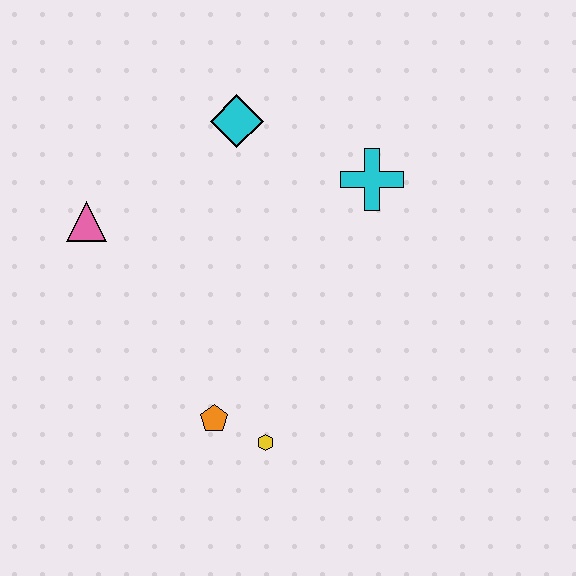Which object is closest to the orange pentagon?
The yellow hexagon is closest to the orange pentagon.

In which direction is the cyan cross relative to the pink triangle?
The cyan cross is to the right of the pink triangle.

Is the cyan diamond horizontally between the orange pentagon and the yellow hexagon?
Yes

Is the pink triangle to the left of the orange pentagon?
Yes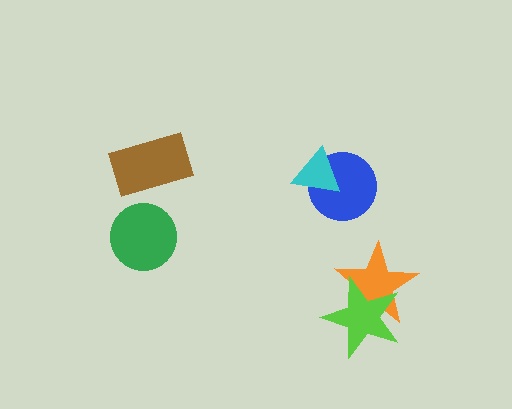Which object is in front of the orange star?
The lime star is in front of the orange star.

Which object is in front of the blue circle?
The cyan triangle is in front of the blue circle.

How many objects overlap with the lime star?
1 object overlaps with the lime star.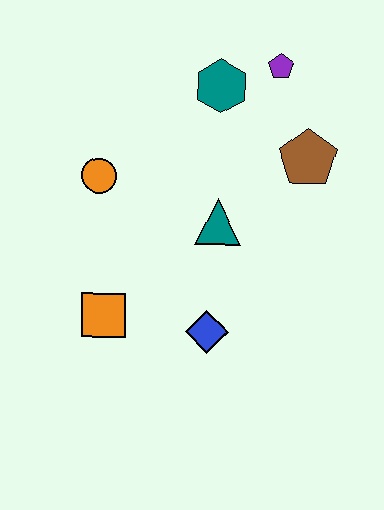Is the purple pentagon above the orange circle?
Yes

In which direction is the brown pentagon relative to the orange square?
The brown pentagon is to the right of the orange square.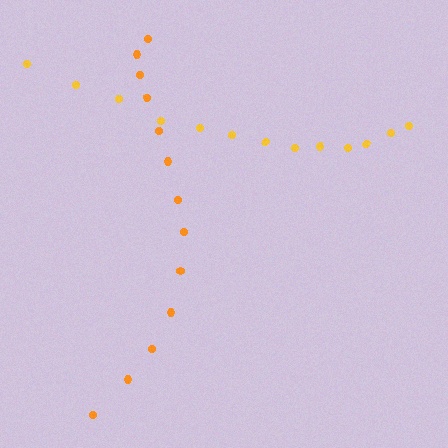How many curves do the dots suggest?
There are 2 distinct paths.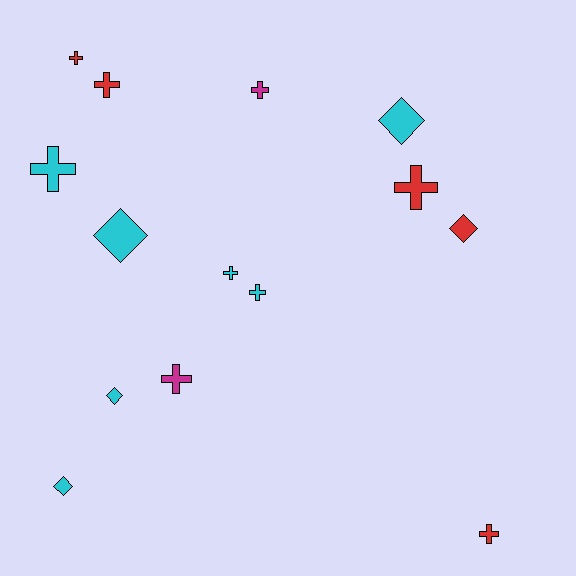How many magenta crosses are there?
There are 2 magenta crosses.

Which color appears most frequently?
Cyan, with 7 objects.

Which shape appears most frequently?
Cross, with 9 objects.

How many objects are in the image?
There are 14 objects.